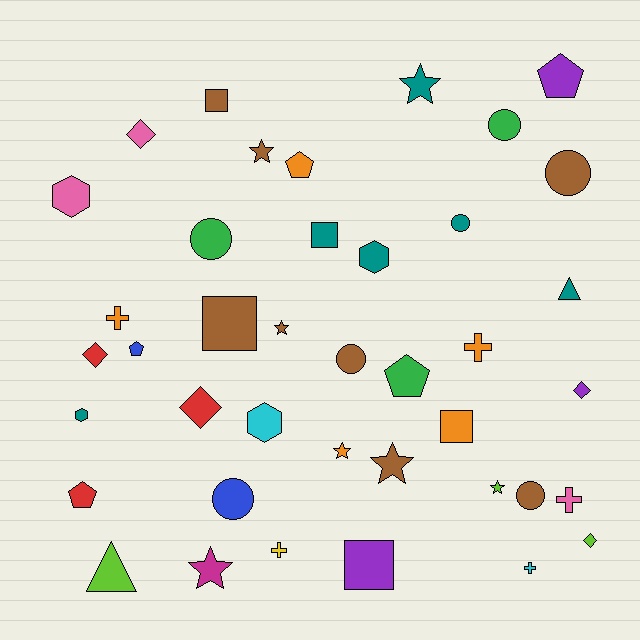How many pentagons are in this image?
There are 5 pentagons.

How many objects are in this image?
There are 40 objects.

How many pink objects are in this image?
There are 3 pink objects.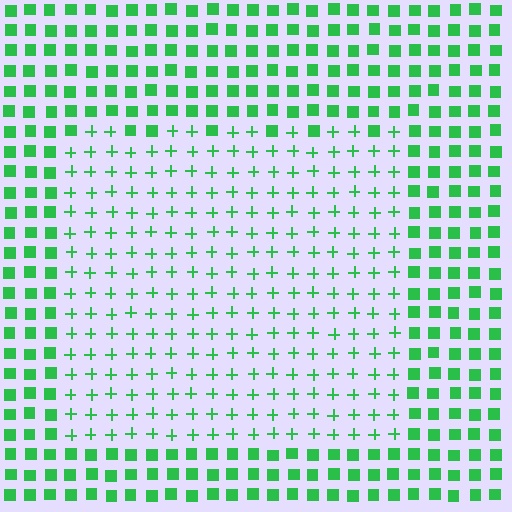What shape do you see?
I see a rectangle.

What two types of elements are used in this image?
The image uses plus signs inside the rectangle region and squares outside it.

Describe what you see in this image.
The image is filled with small green elements arranged in a uniform grid. A rectangle-shaped region contains plus signs, while the surrounding area contains squares. The boundary is defined purely by the change in element shape.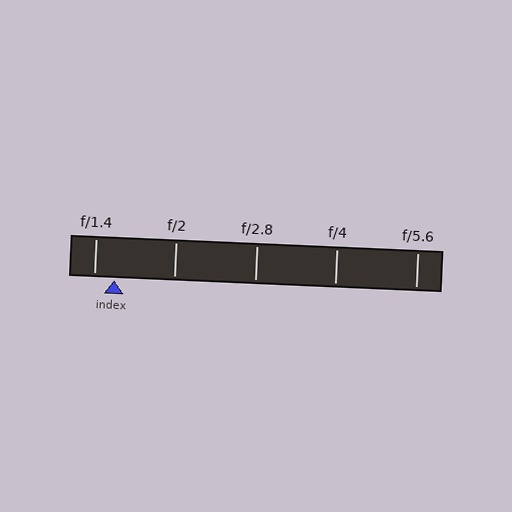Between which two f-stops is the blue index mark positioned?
The index mark is between f/1.4 and f/2.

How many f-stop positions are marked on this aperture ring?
There are 5 f-stop positions marked.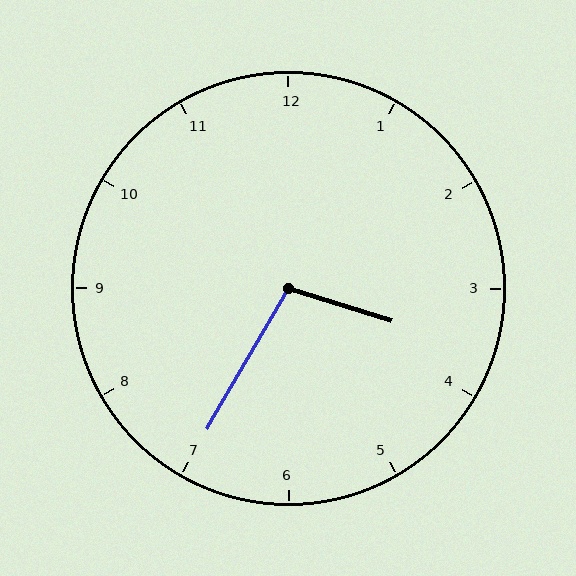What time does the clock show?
3:35.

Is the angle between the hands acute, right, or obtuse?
It is obtuse.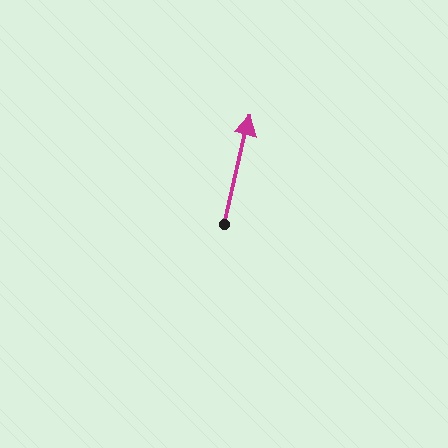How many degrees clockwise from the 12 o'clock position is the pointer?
Approximately 13 degrees.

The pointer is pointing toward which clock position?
Roughly 12 o'clock.